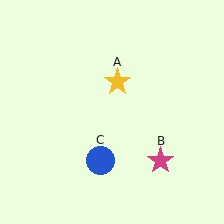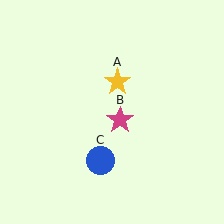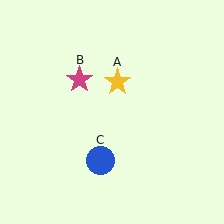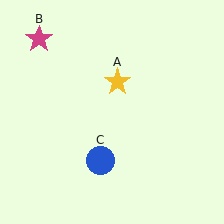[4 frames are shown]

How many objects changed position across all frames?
1 object changed position: magenta star (object B).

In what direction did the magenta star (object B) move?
The magenta star (object B) moved up and to the left.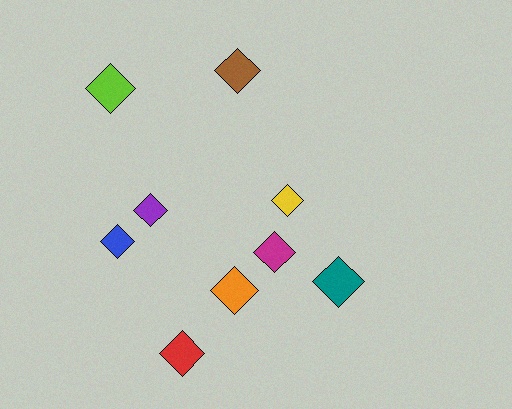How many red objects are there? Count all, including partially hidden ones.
There is 1 red object.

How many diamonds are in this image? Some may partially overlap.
There are 9 diamonds.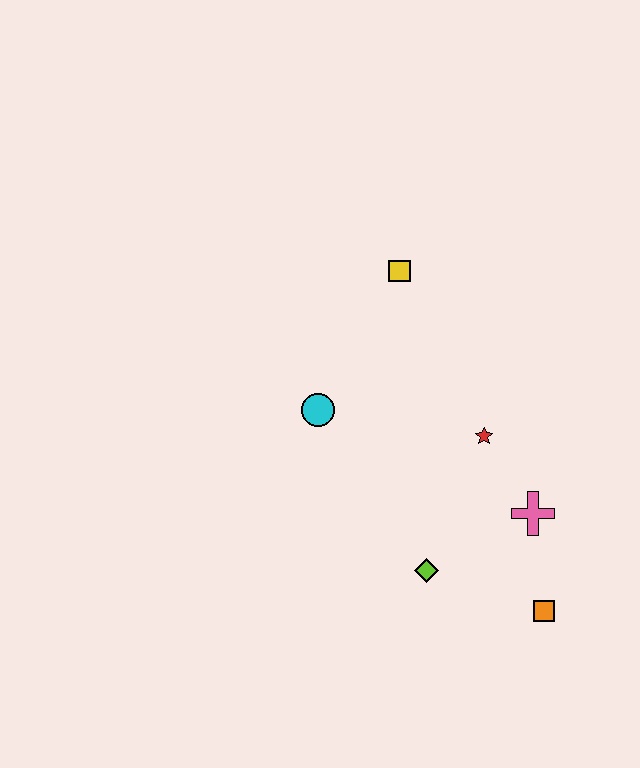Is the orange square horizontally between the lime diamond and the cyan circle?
No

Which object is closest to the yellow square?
The cyan circle is closest to the yellow square.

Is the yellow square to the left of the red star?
Yes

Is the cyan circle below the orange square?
No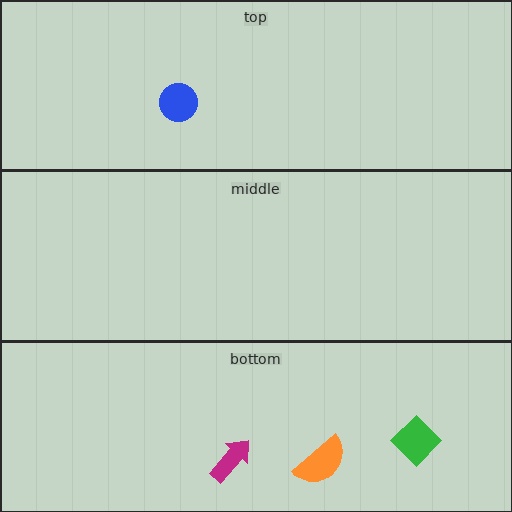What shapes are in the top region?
The blue circle.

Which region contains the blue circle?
The top region.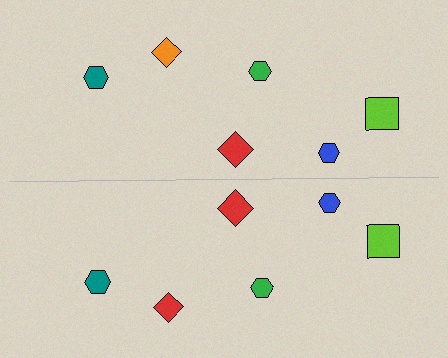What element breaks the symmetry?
The red diamond on the bottom side breaks the symmetry — its mirror counterpart is orange.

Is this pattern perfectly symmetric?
No, the pattern is not perfectly symmetric. The red diamond on the bottom side breaks the symmetry — its mirror counterpart is orange.